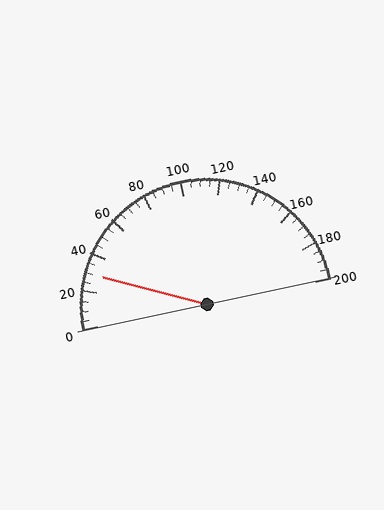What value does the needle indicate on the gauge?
The needle indicates approximately 30.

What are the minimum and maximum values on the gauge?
The gauge ranges from 0 to 200.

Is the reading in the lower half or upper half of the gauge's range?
The reading is in the lower half of the range (0 to 200).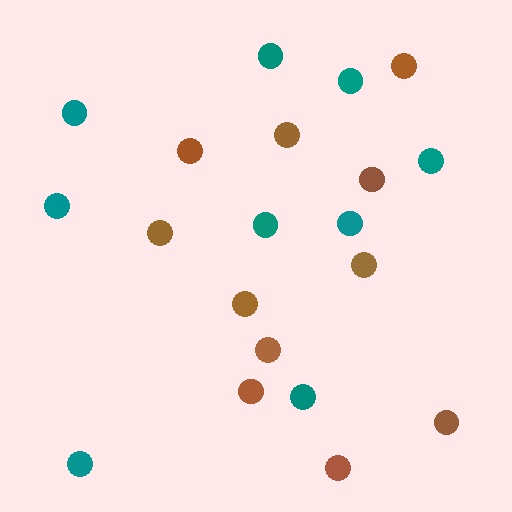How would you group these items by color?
There are 2 groups: one group of brown circles (11) and one group of teal circles (9).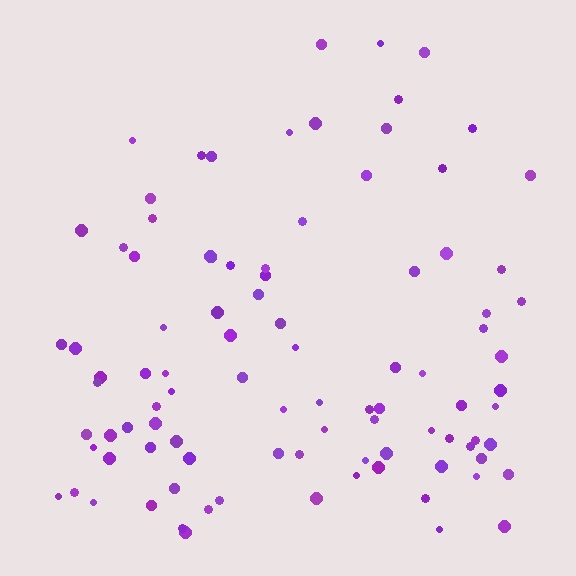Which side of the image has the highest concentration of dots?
The bottom.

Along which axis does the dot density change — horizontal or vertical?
Vertical.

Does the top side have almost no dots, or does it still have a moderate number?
Still a moderate number, just noticeably fewer than the bottom.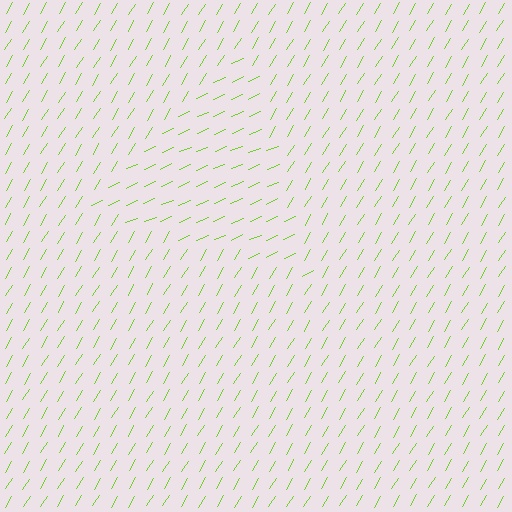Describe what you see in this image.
The image is filled with small lime line segments. A triangle region in the image has lines oriented differently from the surrounding lines, creating a visible texture boundary.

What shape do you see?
I see a triangle.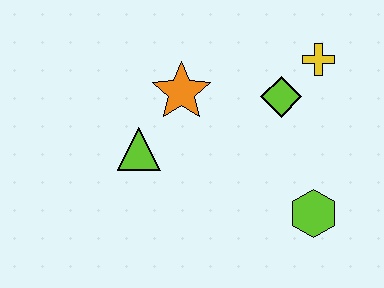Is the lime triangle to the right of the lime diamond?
No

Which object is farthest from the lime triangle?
The yellow cross is farthest from the lime triangle.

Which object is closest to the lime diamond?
The yellow cross is closest to the lime diamond.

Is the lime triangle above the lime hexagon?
Yes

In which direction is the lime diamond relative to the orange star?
The lime diamond is to the right of the orange star.